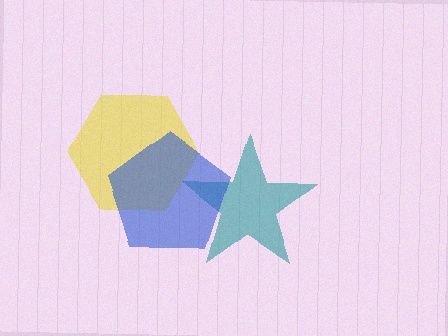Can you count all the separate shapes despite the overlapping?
Yes, there are 3 separate shapes.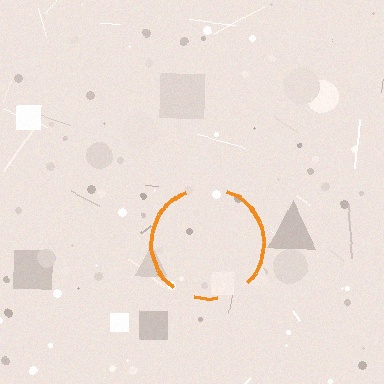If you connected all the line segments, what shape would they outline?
They would outline a circle.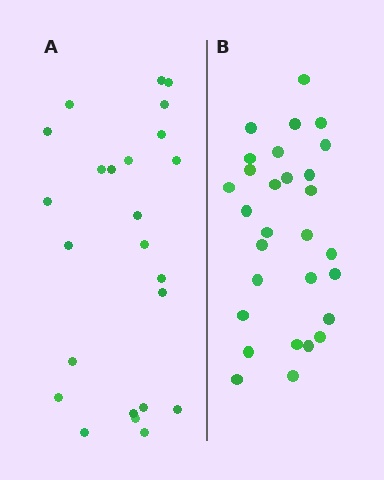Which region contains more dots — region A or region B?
Region B (the right region) has more dots.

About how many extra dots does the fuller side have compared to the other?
Region B has about 5 more dots than region A.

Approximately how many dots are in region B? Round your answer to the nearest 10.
About 30 dots. (The exact count is 29, which rounds to 30.)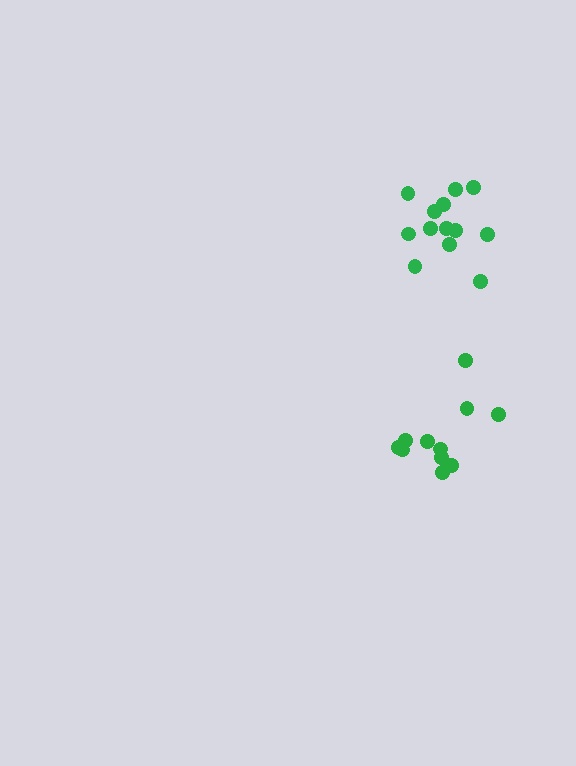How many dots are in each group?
Group 1: 13 dots, Group 2: 11 dots (24 total).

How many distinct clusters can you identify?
There are 2 distinct clusters.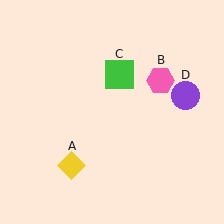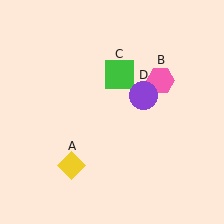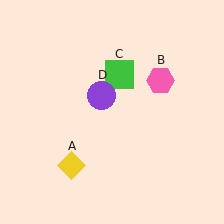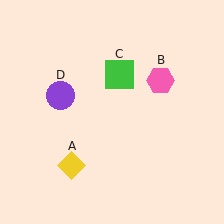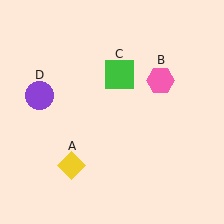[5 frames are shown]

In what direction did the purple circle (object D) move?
The purple circle (object D) moved left.